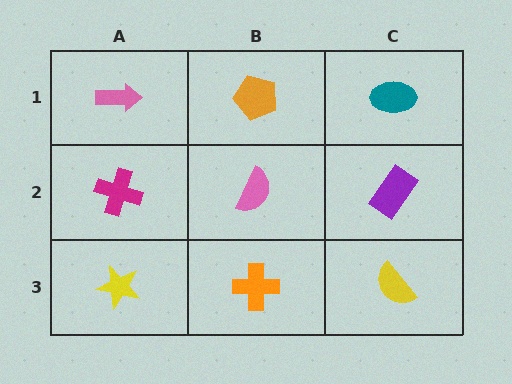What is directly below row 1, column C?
A purple rectangle.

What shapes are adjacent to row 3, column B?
A pink semicircle (row 2, column B), a yellow star (row 3, column A), a yellow semicircle (row 3, column C).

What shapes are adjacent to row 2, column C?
A teal ellipse (row 1, column C), a yellow semicircle (row 3, column C), a pink semicircle (row 2, column B).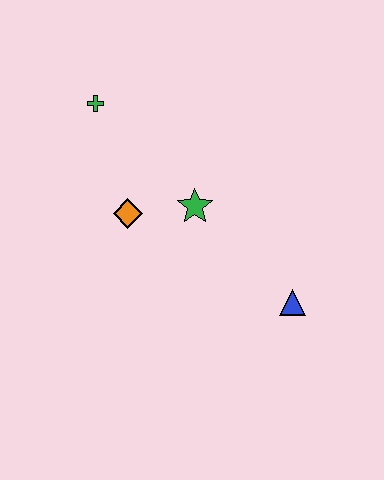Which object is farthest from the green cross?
The blue triangle is farthest from the green cross.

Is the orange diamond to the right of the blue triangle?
No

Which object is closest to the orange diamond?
The green star is closest to the orange diamond.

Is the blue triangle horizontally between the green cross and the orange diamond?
No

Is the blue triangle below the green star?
Yes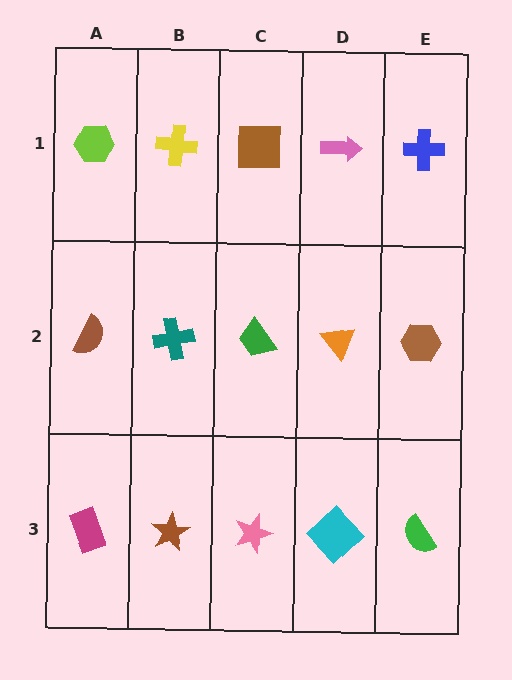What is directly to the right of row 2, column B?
A green trapezoid.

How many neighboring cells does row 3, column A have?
2.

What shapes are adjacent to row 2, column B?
A yellow cross (row 1, column B), a brown star (row 3, column B), a brown semicircle (row 2, column A), a green trapezoid (row 2, column C).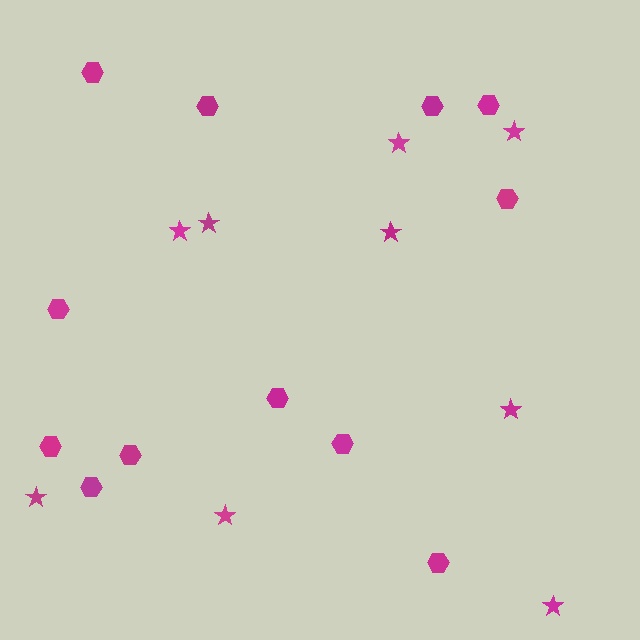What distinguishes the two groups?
There are 2 groups: one group of stars (9) and one group of hexagons (12).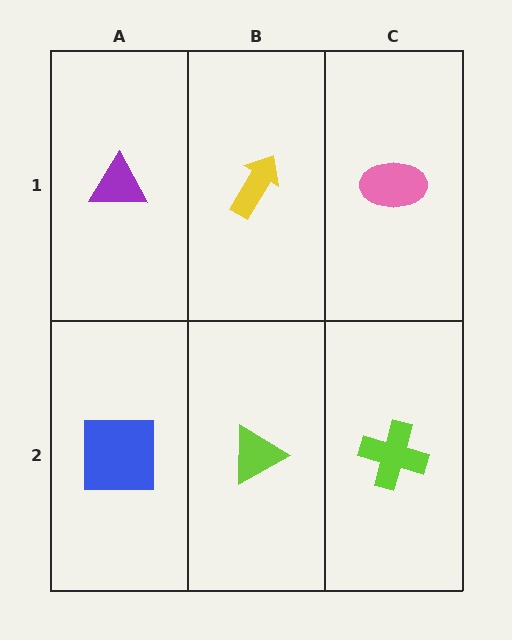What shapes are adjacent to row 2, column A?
A purple triangle (row 1, column A), a lime triangle (row 2, column B).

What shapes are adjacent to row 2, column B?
A yellow arrow (row 1, column B), a blue square (row 2, column A), a lime cross (row 2, column C).